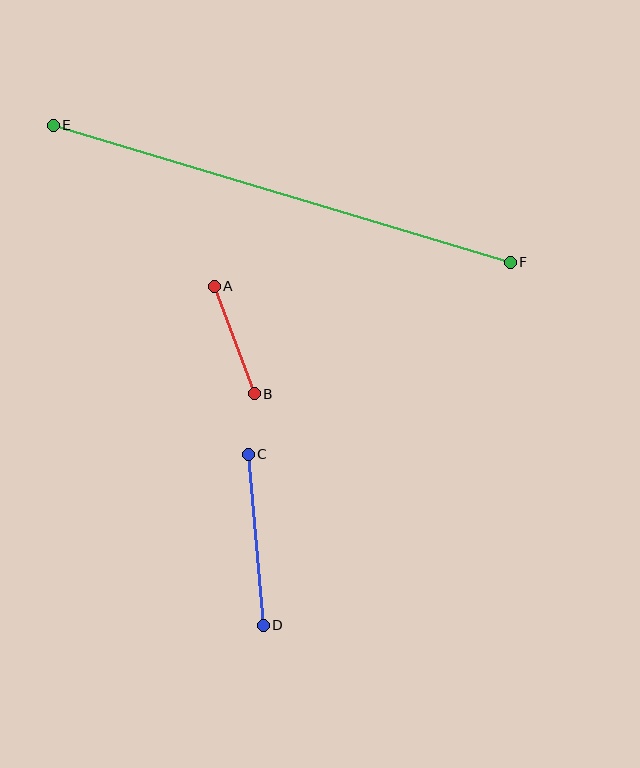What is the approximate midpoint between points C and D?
The midpoint is at approximately (256, 540) pixels.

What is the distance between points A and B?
The distance is approximately 115 pixels.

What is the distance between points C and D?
The distance is approximately 172 pixels.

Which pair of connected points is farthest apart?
Points E and F are farthest apart.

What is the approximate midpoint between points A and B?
The midpoint is at approximately (234, 340) pixels.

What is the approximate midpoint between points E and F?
The midpoint is at approximately (282, 194) pixels.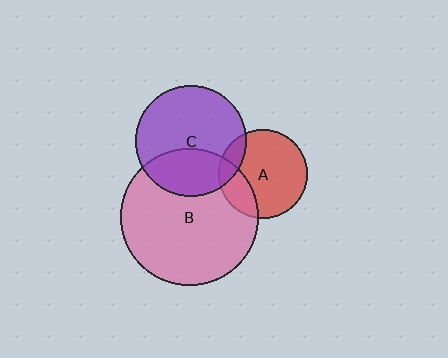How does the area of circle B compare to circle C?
Approximately 1.5 times.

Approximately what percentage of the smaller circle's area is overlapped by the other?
Approximately 15%.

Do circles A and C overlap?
Yes.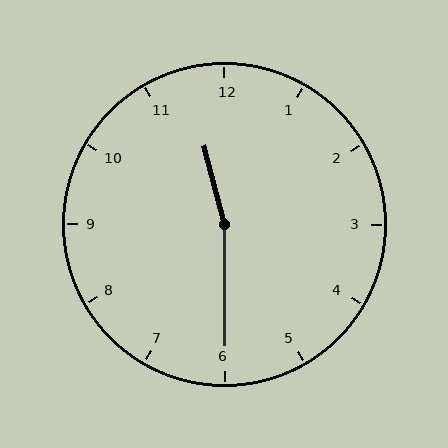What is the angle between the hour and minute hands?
Approximately 165 degrees.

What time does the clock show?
11:30.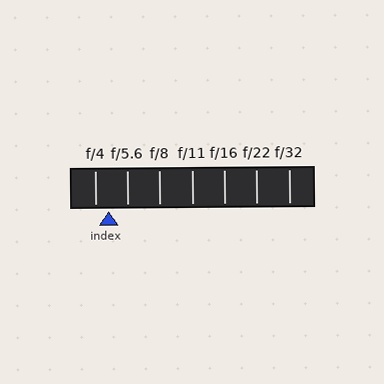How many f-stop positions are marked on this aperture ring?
There are 7 f-stop positions marked.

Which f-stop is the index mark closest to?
The index mark is closest to f/4.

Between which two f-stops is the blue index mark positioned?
The index mark is between f/4 and f/5.6.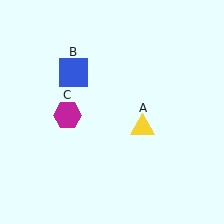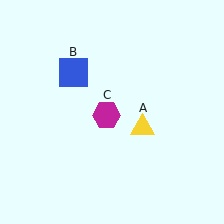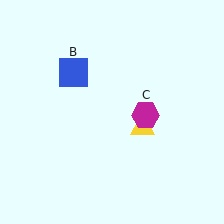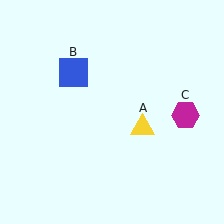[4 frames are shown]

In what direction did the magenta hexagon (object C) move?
The magenta hexagon (object C) moved right.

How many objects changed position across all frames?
1 object changed position: magenta hexagon (object C).